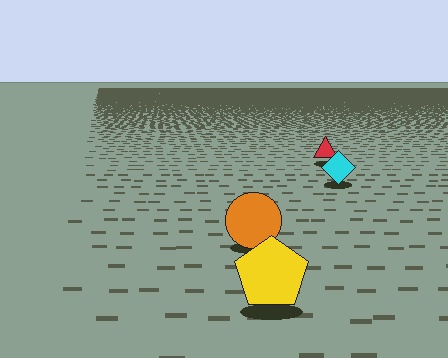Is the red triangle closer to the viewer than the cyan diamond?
No. The cyan diamond is closer — you can tell from the texture gradient: the ground texture is coarser near it.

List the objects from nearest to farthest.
From nearest to farthest: the yellow pentagon, the orange circle, the cyan diamond, the red triangle.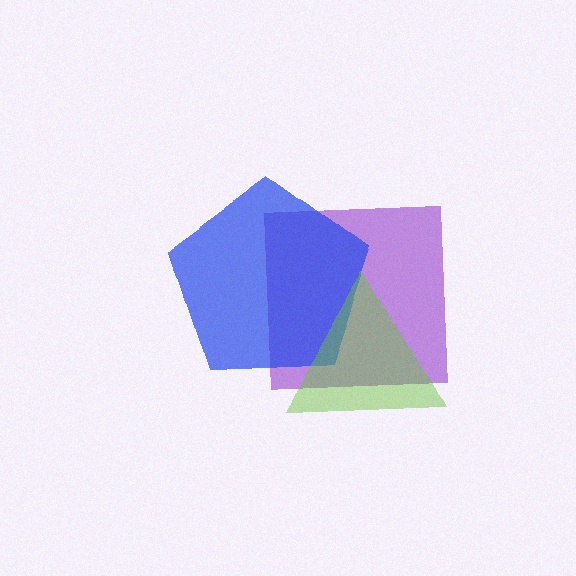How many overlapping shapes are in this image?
There are 3 overlapping shapes in the image.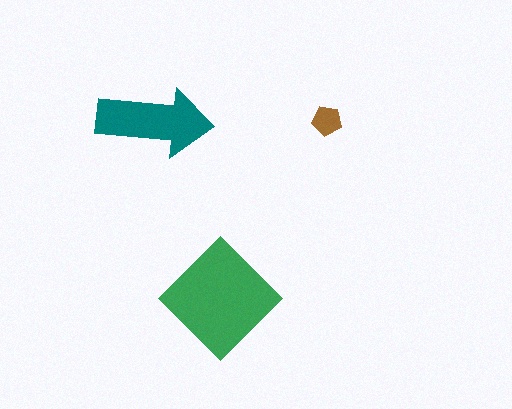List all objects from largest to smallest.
The green diamond, the teal arrow, the brown pentagon.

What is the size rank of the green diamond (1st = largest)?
1st.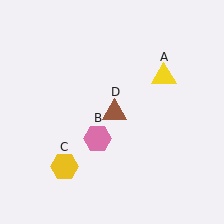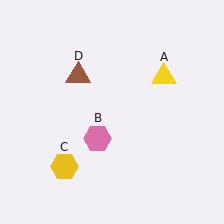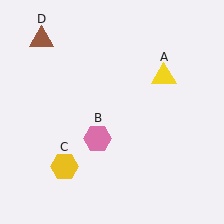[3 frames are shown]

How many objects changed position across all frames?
1 object changed position: brown triangle (object D).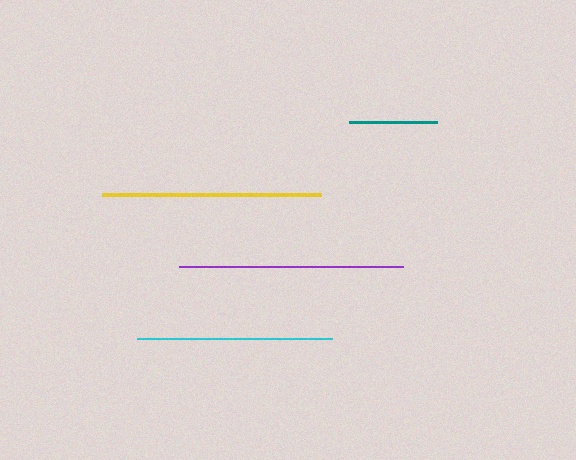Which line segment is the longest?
The purple line is the longest at approximately 224 pixels.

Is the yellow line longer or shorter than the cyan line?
The yellow line is longer than the cyan line.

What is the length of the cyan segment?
The cyan segment is approximately 196 pixels long.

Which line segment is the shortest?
The teal line is the shortest at approximately 89 pixels.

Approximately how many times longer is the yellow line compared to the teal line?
The yellow line is approximately 2.5 times the length of the teal line.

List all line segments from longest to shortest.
From longest to shortest: purple, yellow, cyan, teal.